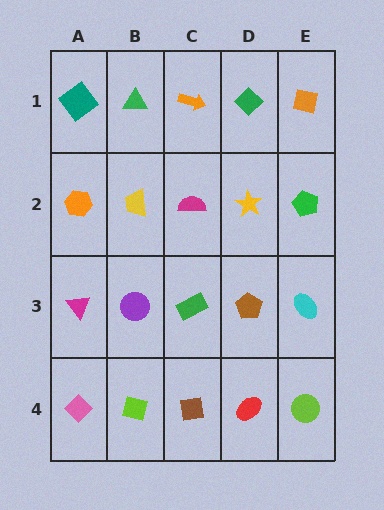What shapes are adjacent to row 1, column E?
A green pentagon (row 2, column E), a green diamond (row 1, column D).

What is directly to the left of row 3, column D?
A green rectangle.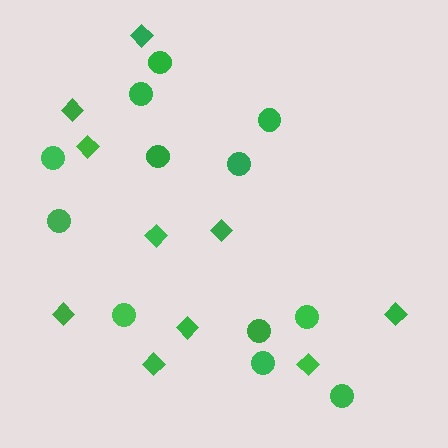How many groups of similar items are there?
There are 2 groups: one group of diamonds (10) and one group of circles (12).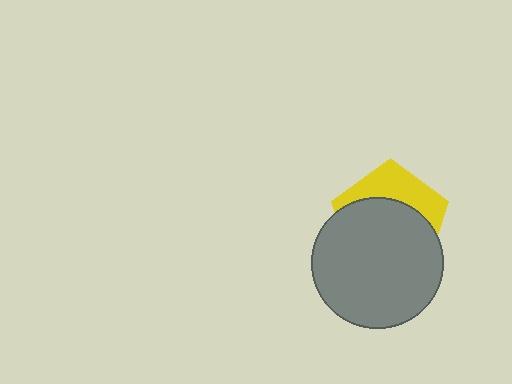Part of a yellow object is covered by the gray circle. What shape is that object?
It is a pentagon.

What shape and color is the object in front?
The object in front is a gray circle.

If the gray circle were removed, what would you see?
You would see the complete yellow pentagon.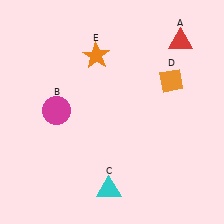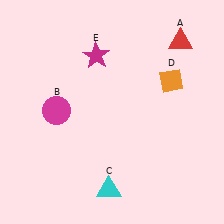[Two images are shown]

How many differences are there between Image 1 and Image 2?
There is 1 difference between the two images.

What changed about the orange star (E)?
In Image 1, E is orange. In Image 2, it changed to magenta.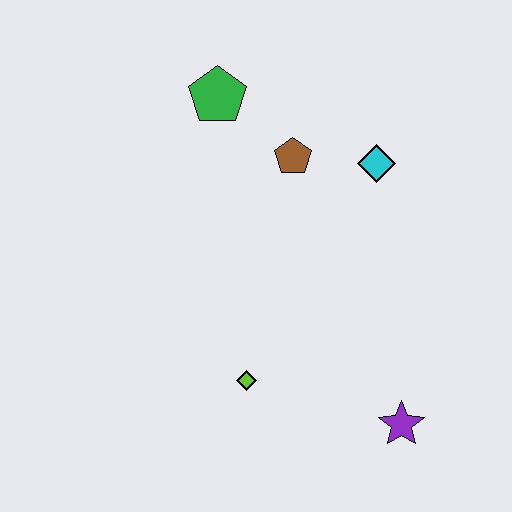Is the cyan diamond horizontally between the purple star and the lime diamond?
Yes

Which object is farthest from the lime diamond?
The green pentagon is farthest from the lime diamond.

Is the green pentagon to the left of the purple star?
Yes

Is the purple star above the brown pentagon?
No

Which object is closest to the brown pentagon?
The cyan diamond is closest to the brown pentagon.